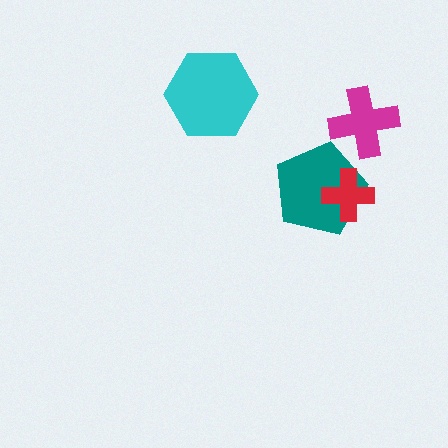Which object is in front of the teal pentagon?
The red cross is in front of the teal pentagon.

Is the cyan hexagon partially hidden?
No, no other shape covers it.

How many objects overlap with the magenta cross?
0 objects overlap with the magenta cross.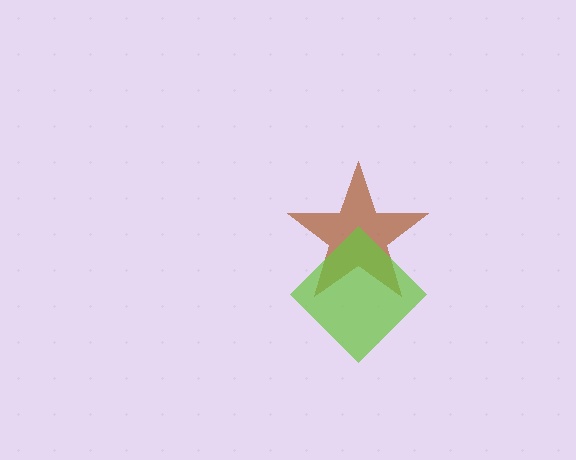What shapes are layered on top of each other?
The layered shapes are: a brown star, a lime diamond.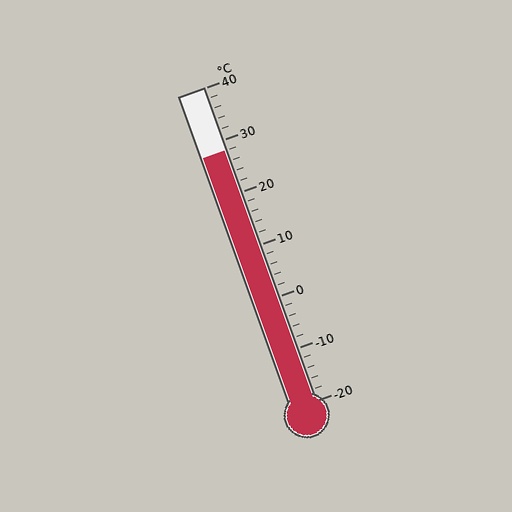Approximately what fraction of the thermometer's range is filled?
The thermometer is filled to approximately 80% of its range.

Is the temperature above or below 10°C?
The temperature is above 10°C.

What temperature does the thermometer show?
The thermometer shows approximately 28°C.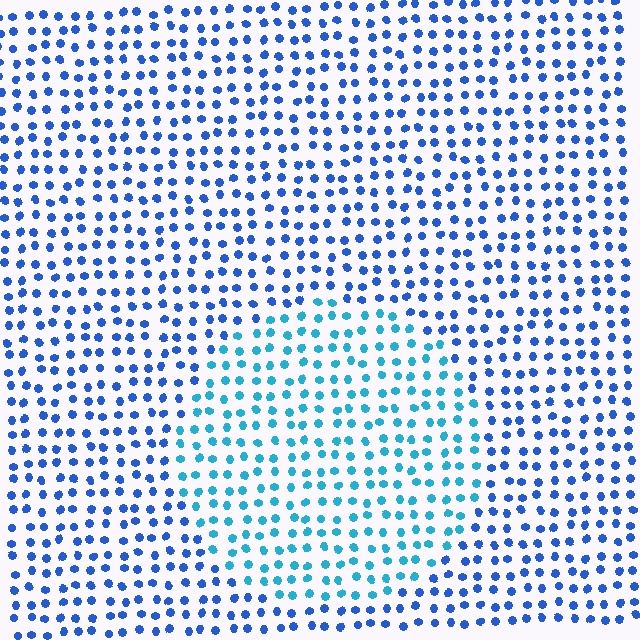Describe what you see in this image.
The image is filled with small blue elements in a uniform arrangement. A circle-shaped region is visible where the elements are tinted to a slightly different hue, forming a subtle color boundary.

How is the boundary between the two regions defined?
The boundary is defined purely by a slight shift in hue (about 30 degrees). Spacing, size, and orientation are identical on both sides.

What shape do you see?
I see a circle.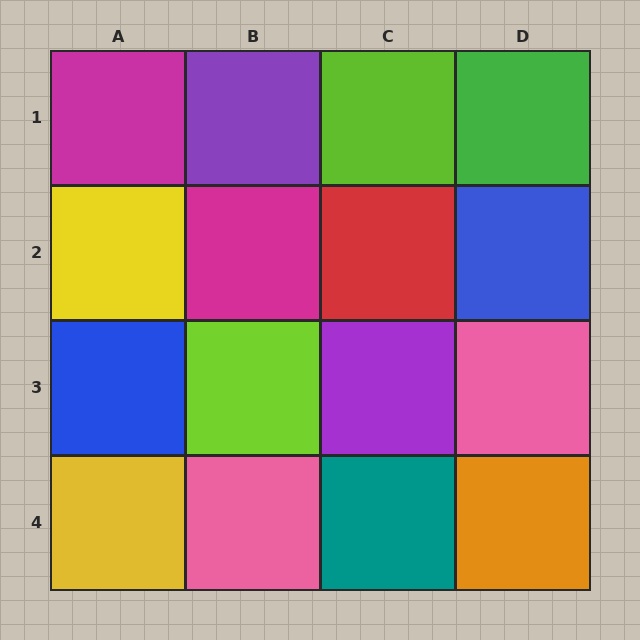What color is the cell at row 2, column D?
Blue.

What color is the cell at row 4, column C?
Teal.